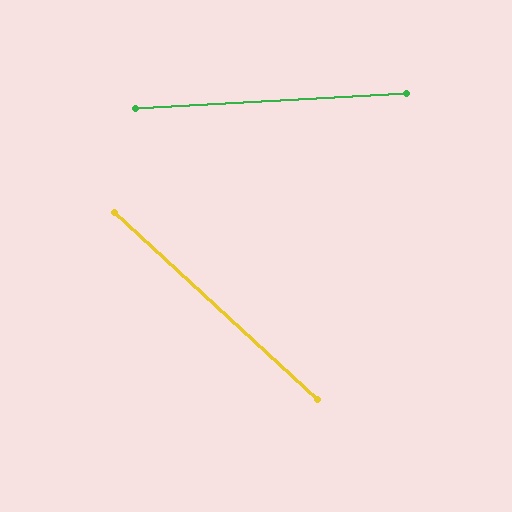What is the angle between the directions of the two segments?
Approximately 46 degrees.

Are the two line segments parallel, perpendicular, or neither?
Neither parallel nor perpendicular — they differ by about 46°.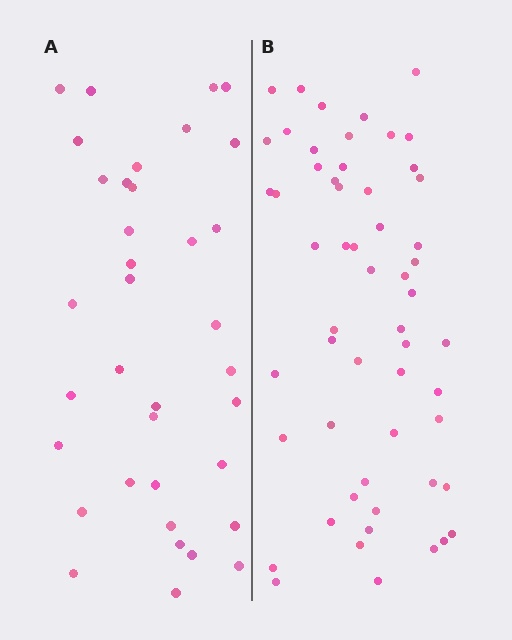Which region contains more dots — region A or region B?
Region B (the right region) has more dots.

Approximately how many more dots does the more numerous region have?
Region B has approximately 20 more dots than region A.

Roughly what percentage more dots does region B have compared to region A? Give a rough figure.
About 55% more.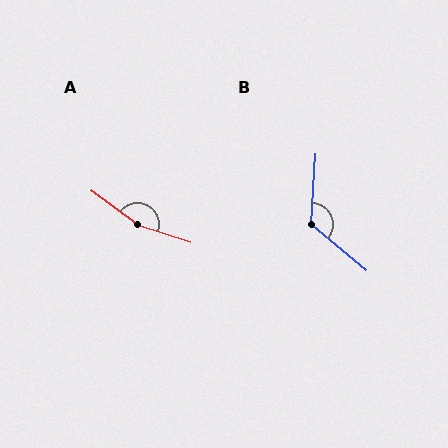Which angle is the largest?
A, at approximately 162 degrees.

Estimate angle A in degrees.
Approximately 162 degrees.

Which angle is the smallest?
B, at approximately 126 degrees.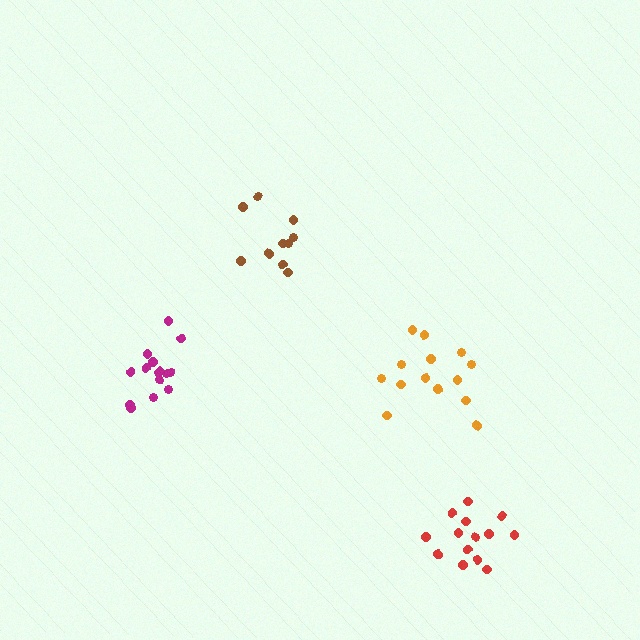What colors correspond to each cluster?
The clusters are colored: red, magenta, brown, orange.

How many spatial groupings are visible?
There are 4 spatial groupings.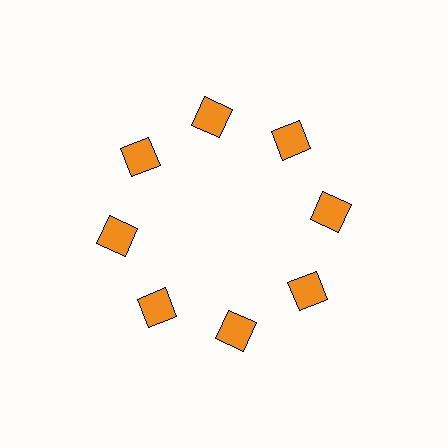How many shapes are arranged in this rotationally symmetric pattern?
There are 8 shapes, arranged in 8 groups of 1.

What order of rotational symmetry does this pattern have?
This pattern has 8-fold rotational symmetry.